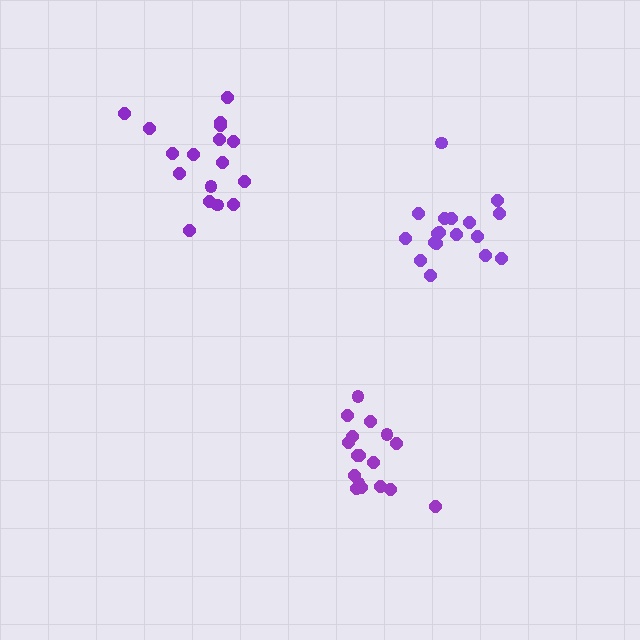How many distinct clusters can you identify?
There are 3 distinct clusters.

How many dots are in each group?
Group 1: 17 dots, Group 2: 17 dots, Group 3: 18 dots (52 total).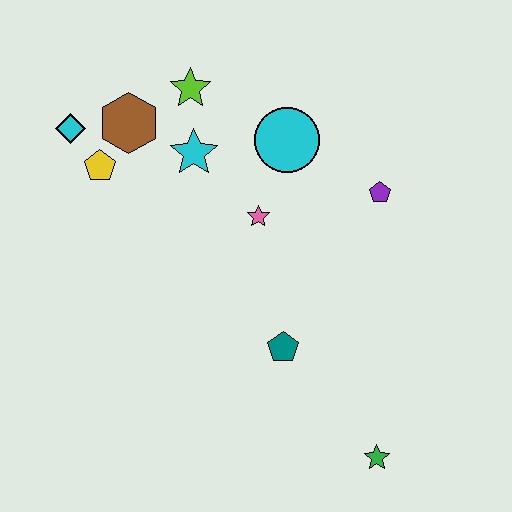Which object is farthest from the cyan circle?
The green star is farthest from the cyan circle.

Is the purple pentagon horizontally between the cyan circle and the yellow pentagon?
No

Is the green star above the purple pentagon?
No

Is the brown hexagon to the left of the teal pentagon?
Yes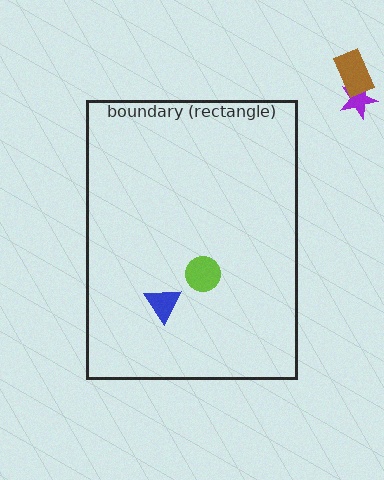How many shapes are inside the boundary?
2 inside, 2 outside.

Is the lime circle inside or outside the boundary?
Inside.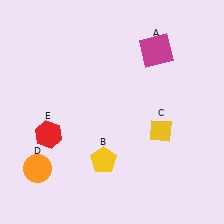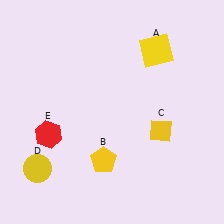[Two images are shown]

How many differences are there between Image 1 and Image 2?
There are 2 differences between the two images.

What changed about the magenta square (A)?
In Image 1, A is magenta. In Image 2, it changed to yellow.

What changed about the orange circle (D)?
In Image 1, D is orange. In Image 2, it changed to yellow.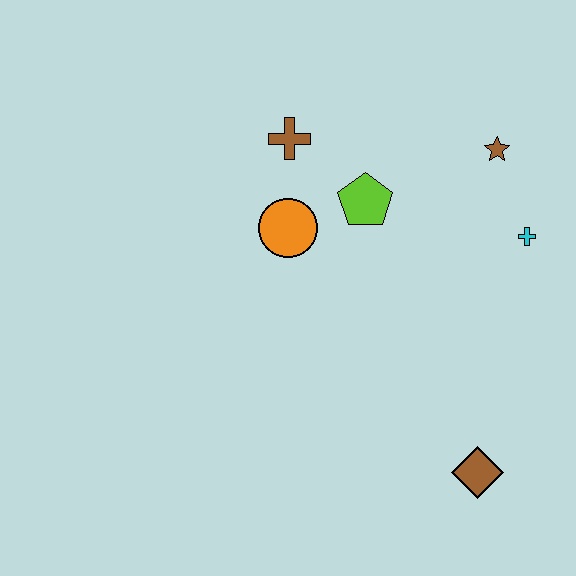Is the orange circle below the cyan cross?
No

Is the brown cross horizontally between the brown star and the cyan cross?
No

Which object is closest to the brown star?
The cyan cross is closest to the brown star.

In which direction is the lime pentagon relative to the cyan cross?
The lime pentagon is to the left of the cyan cross.